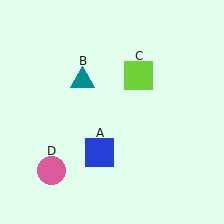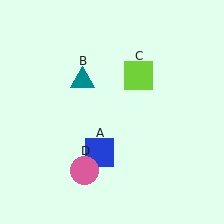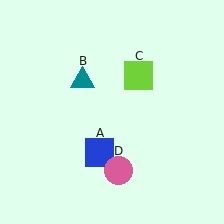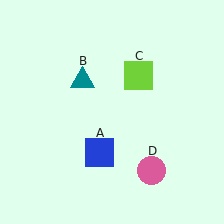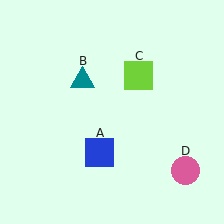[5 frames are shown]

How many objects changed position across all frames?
1 object changed position: pink circle (object D).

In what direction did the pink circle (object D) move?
The pink circle (object D) moved right.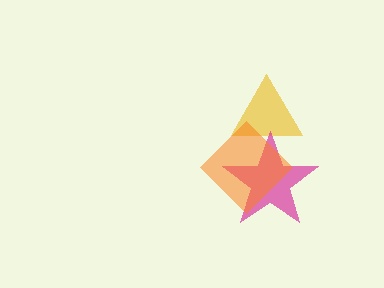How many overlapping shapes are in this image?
There are 3 overlapping shapes in the image.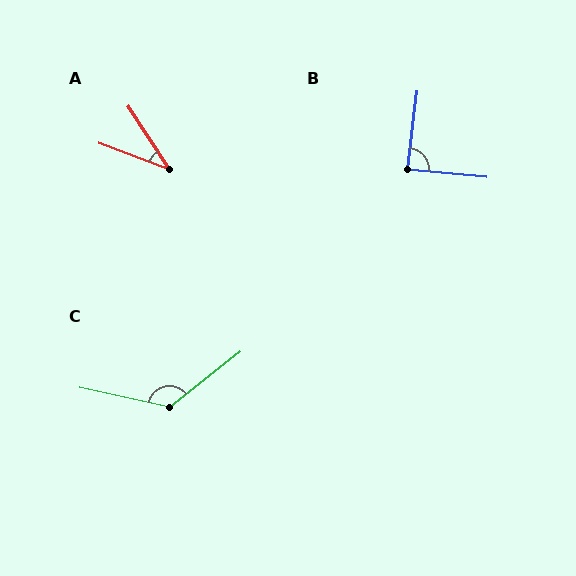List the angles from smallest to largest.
A (36°), B (88°), C (129°).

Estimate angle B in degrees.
Approximately 88 degrees.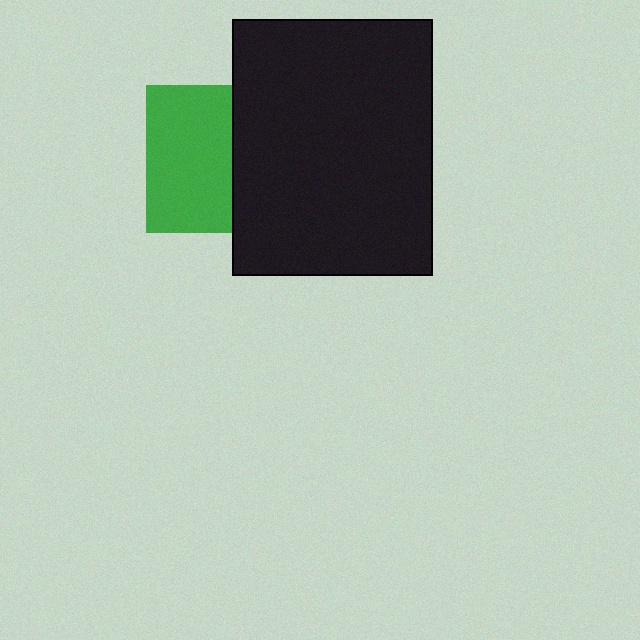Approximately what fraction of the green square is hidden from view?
Roughly 42% of the green square is hidden behind the black rectangle.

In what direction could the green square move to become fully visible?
The green square could move left. That would shift it out from behind the black rectangle entirely.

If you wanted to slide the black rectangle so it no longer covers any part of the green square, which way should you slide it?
Slide it right — that is the most direct way to separate the two shapes.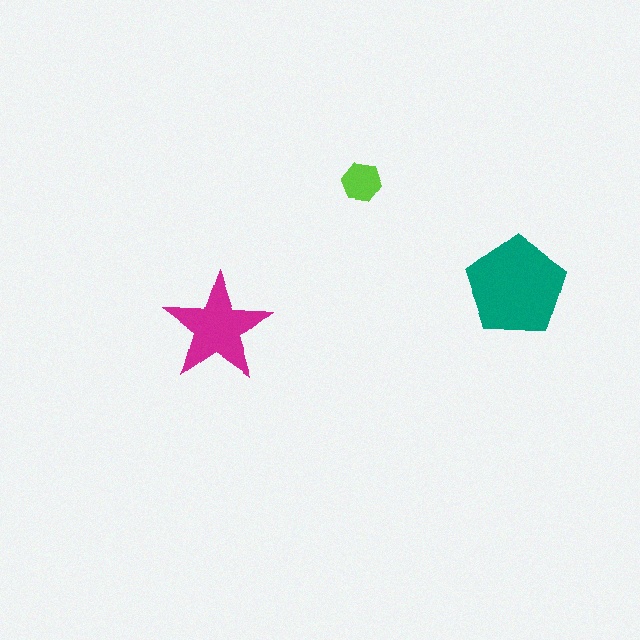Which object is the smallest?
The lime hexagon.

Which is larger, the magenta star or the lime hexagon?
The magenta star.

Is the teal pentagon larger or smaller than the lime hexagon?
Larger.